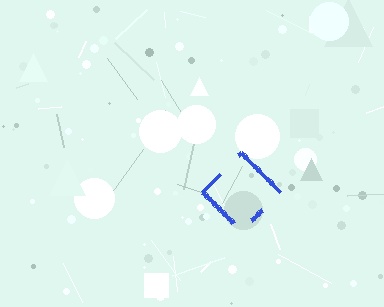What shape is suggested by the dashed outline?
The dashed outline suggests a diamond.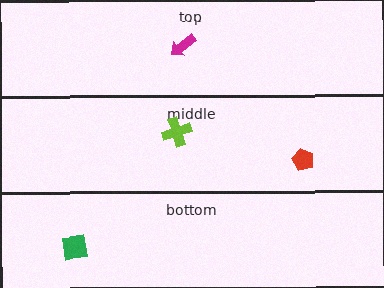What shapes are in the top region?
The magenta arrow.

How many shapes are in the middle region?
2.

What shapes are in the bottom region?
The green square.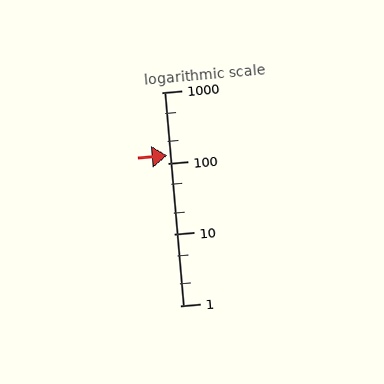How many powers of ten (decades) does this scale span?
The scale spans 3 decades, from 1 to 1000.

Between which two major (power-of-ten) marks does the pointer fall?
The pointer is between 100 and 1000.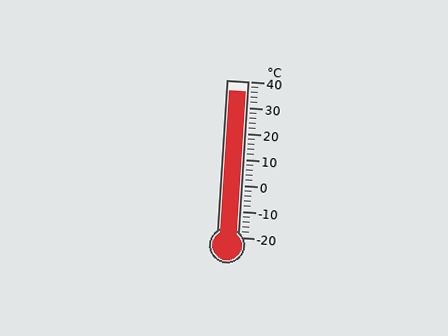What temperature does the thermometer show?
The thermometer shows approximately 36°C.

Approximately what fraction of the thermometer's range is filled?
The thermometer is filled to approximately 95% of its range.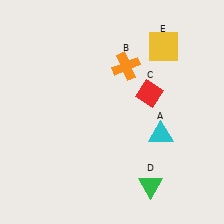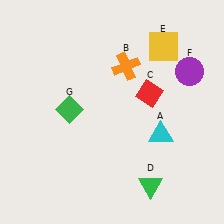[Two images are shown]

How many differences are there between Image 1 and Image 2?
There are 2 differences between the two images.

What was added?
A purple circle (F), a green diamond (G) were added in Image 2.